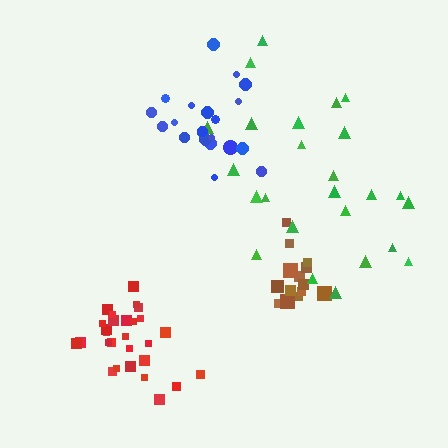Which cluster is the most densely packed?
Red.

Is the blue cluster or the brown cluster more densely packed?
Brown.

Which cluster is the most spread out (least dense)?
Green.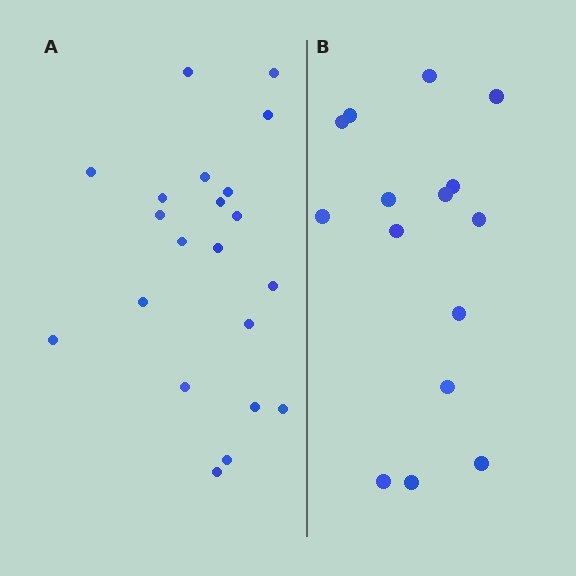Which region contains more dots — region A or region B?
Region A (the left region) has more dots.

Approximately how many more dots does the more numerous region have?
Region A has about 6 more dots than region B.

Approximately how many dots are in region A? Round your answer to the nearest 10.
About 20 dots. (The exact count is 21, which rounds to 20.)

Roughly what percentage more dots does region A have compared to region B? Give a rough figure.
About 40% more.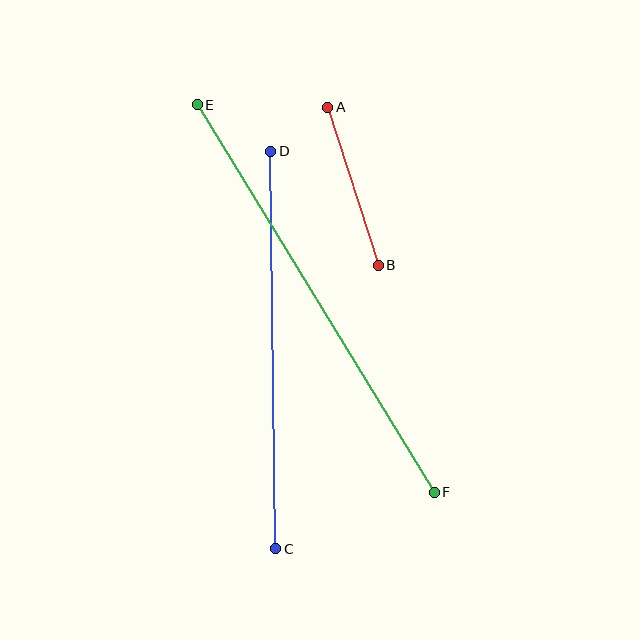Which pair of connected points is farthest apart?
Points E and F are farthest apart.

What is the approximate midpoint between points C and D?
The midpoint is at approximately (273, 350) pixels.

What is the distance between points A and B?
The distance is approximately 166 pixels.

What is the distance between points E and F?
The distance is approximately 454 pixels.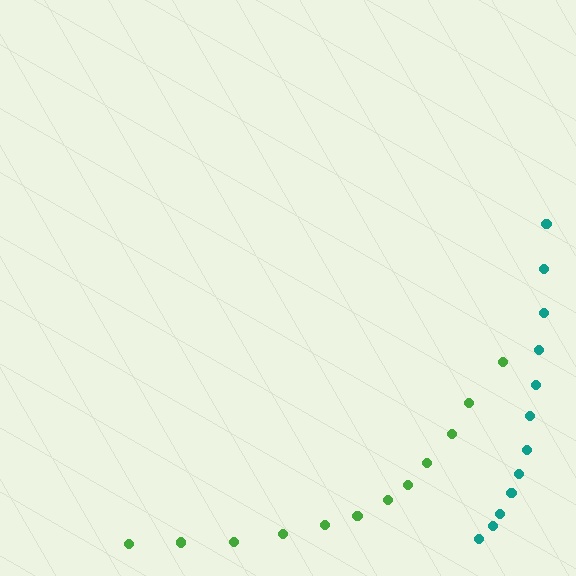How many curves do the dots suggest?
There are 2 distinct paths.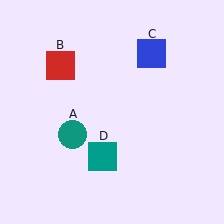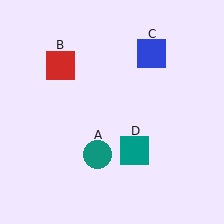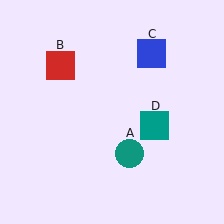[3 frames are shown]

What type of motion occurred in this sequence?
The teal circle (object A), teal square (object D) rotated counterclockwise around the center of the scene.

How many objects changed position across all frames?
2 objects changed position: teal circle (object A), teal square (object D).